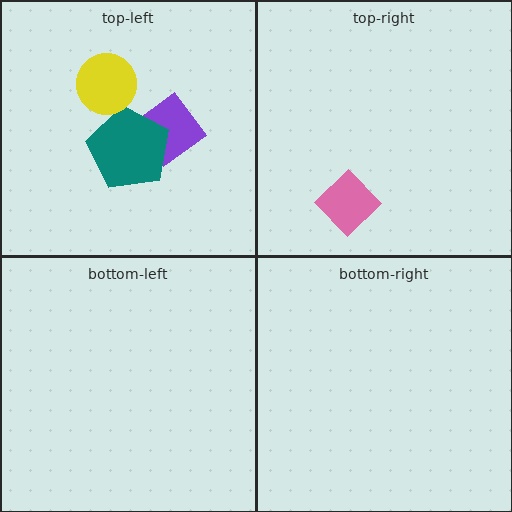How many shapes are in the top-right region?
1.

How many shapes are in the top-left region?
3.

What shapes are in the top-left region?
The purple diamond, the teal pentagon, the yellow circle.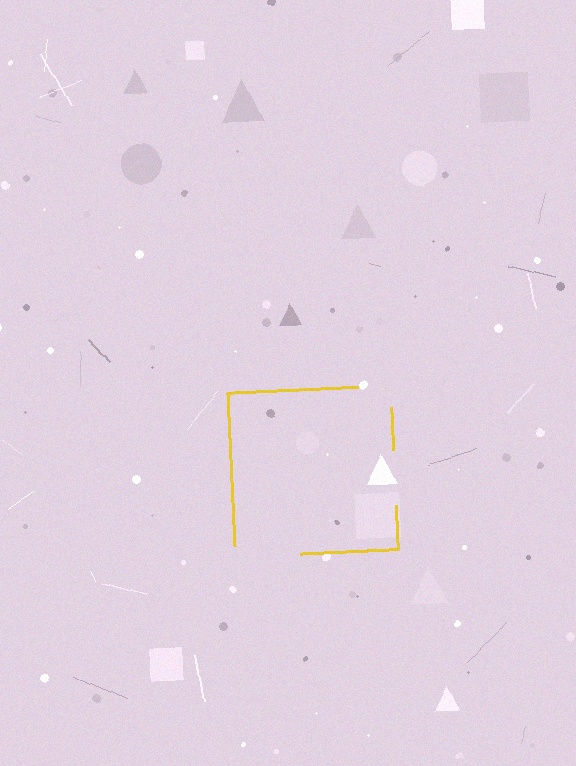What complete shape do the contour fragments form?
The contour fragments form a square.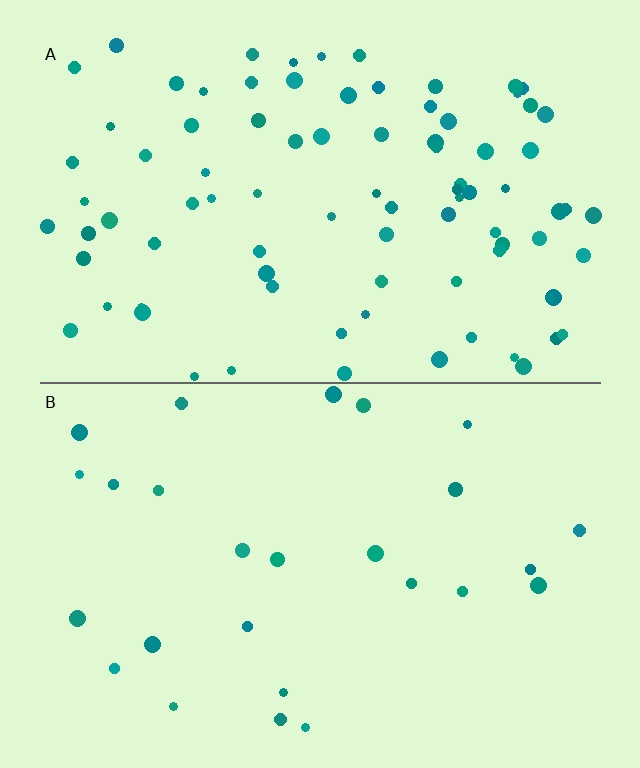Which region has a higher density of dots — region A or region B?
A (the top).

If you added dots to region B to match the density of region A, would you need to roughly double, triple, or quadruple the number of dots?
Approximately triple.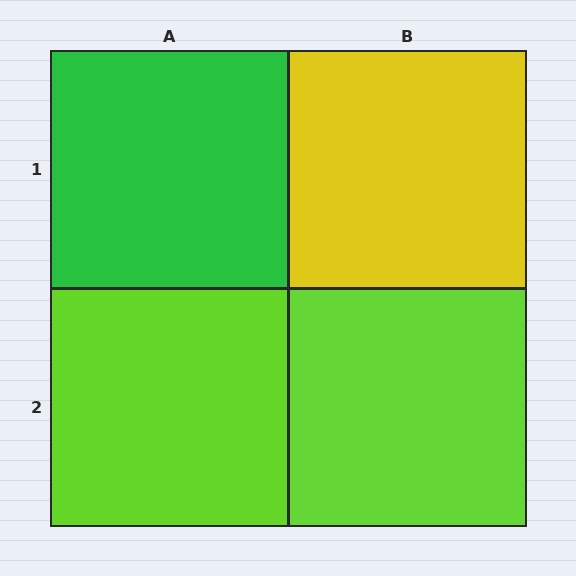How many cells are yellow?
1 cell is yellow.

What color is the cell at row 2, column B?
Lime.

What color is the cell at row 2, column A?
Lime.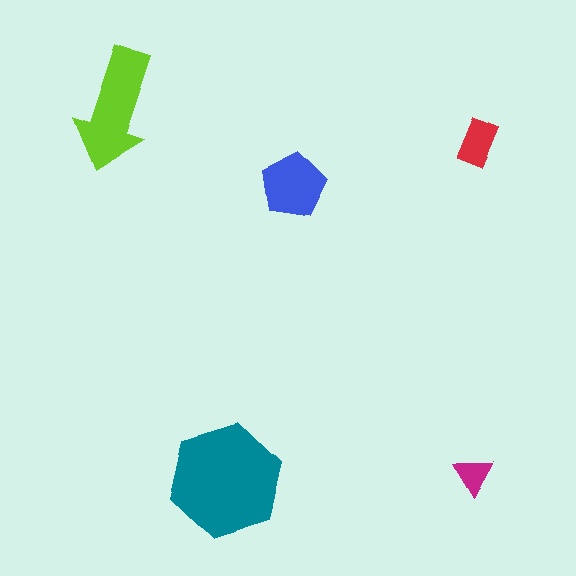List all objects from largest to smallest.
The teal hexagon, the lime arrow, the blue pentagon, the red rectangle, the magenta triangle.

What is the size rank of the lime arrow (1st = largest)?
2nd.